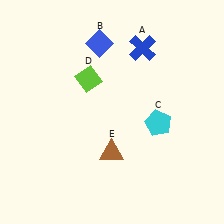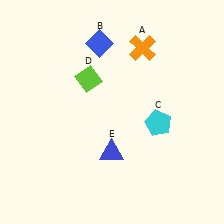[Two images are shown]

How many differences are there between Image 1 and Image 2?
There are 2 differences between the two images.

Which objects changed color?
A changed from blue to orange. E changed from brown to blue.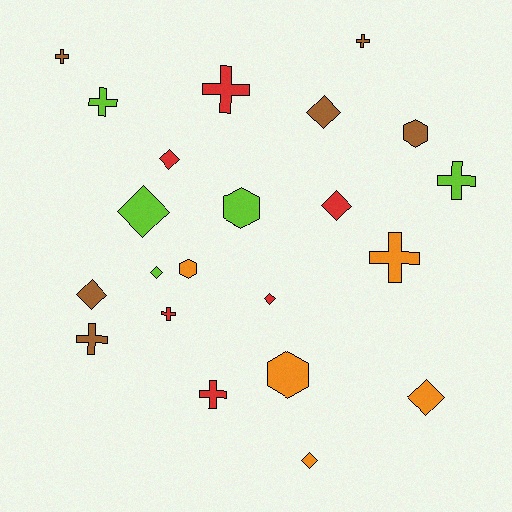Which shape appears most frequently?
Cross, with 9 objects.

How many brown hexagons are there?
There is 1 brown hexagon.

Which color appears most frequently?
Brown, with 6 objects.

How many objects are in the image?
There are 22 objects.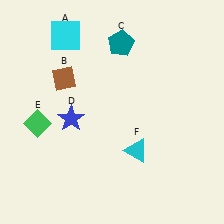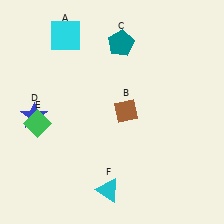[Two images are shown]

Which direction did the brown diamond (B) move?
The brown diamond (B) moved right.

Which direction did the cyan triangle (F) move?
The cyan triangle (F) moved down.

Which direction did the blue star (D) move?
The blue star (D) moved left.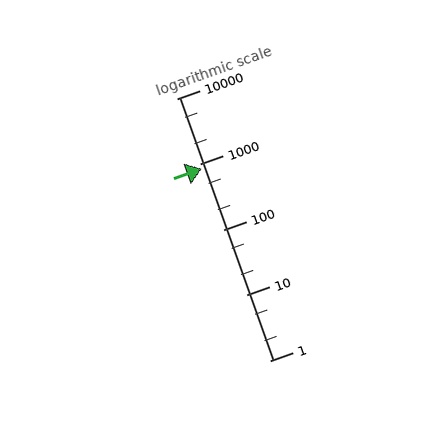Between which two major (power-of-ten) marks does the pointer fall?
The pointer is between 100 and 1000.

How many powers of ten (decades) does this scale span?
The scale spans 4 decades, from 1 to 10000.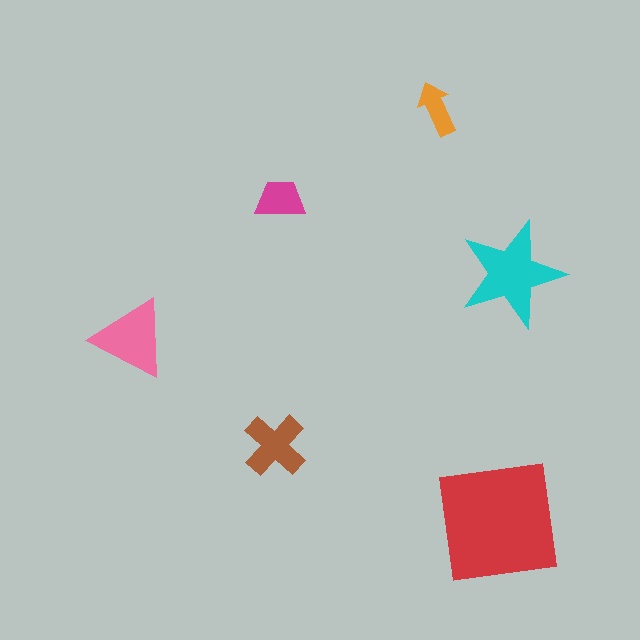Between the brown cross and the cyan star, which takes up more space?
The cyan star.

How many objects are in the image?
There are 6 objects in the image.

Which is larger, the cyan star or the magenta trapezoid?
The cyan star.